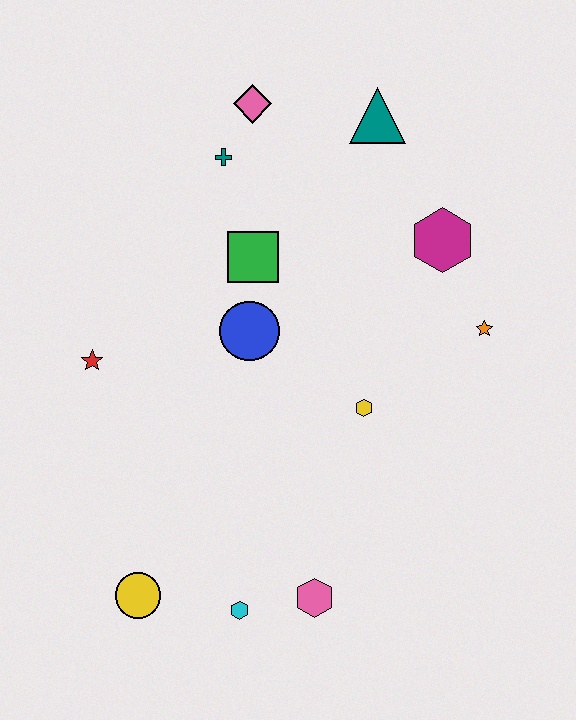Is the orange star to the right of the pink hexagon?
Yes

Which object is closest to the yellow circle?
The cyan hexagon is closest to the yellow circle.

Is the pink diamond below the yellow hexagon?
No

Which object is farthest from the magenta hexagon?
The yellow circle is farthest from the magenta hexagon.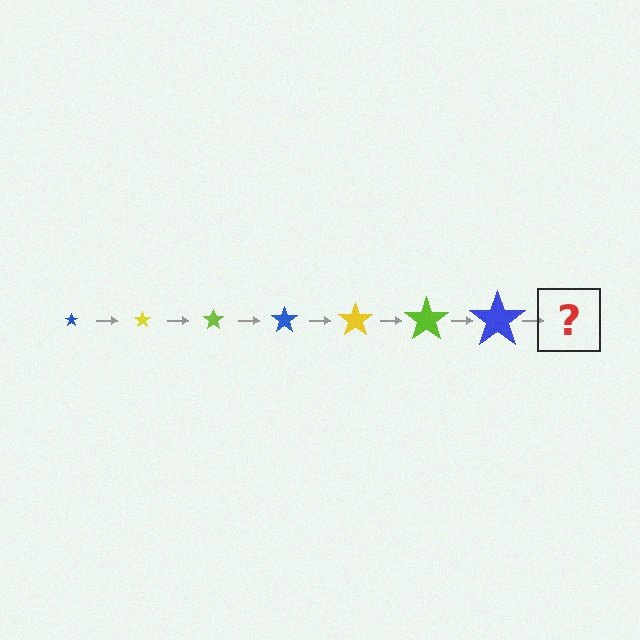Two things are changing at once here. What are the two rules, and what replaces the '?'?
The two rules are that the star grows larger each step and the color cycles through blue, yellow, and lime. The '?' should be a yellow star, larger than the previous one.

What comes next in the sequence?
The next element should be a yellow star, larger than the previous one.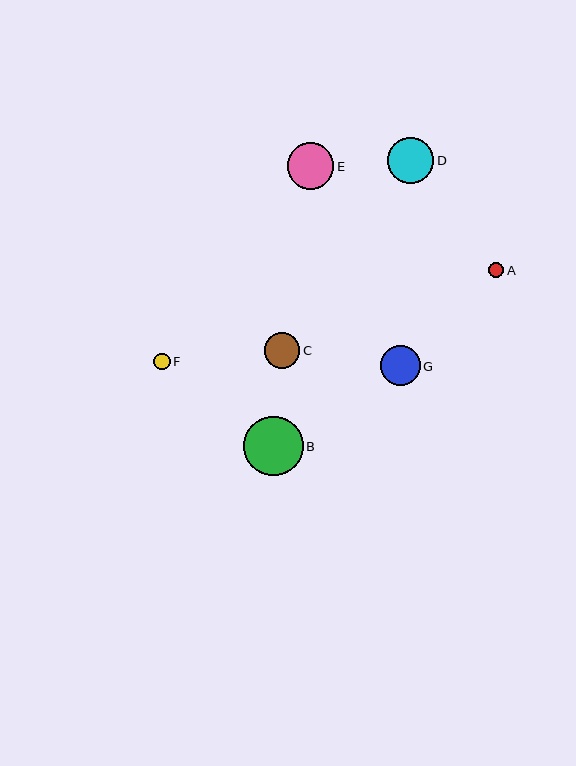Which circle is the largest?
Circle B is the largest with a size of approximately 60 pixels.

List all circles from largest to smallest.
From largest to smallest: B, E, D, G, C, F, A.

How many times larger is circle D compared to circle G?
Circle D is approximately 1.2 times the size of circle G.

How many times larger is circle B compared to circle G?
Circle B is approximately 1.5 times the size of circle G.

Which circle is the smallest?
Circle A is the smallest with a size of approximately 16 pixels.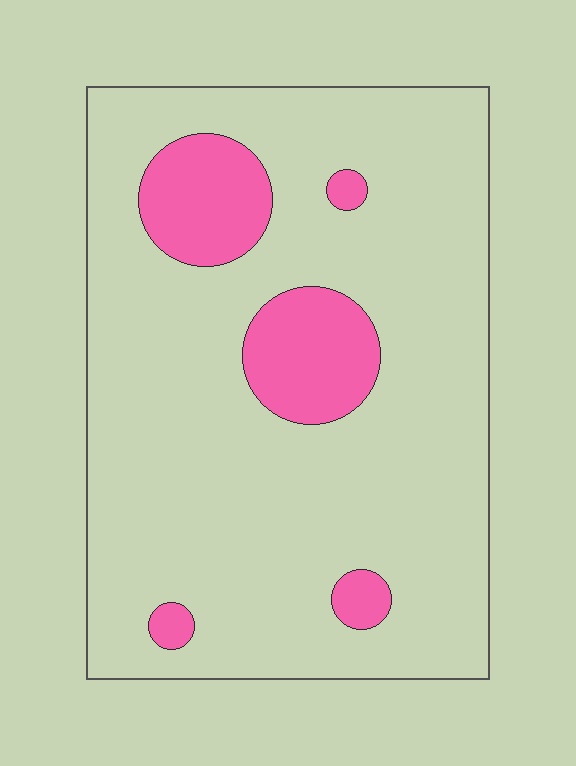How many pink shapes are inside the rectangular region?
5.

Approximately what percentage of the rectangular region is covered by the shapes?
Approximately 15%.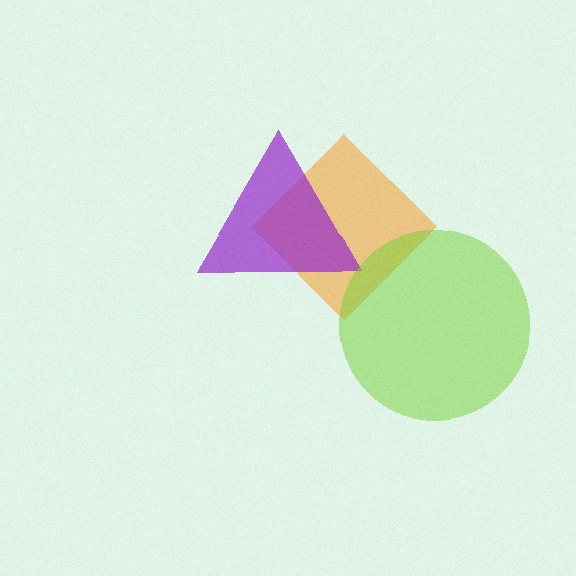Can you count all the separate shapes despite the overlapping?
Yes, there are 3 separate shapes.